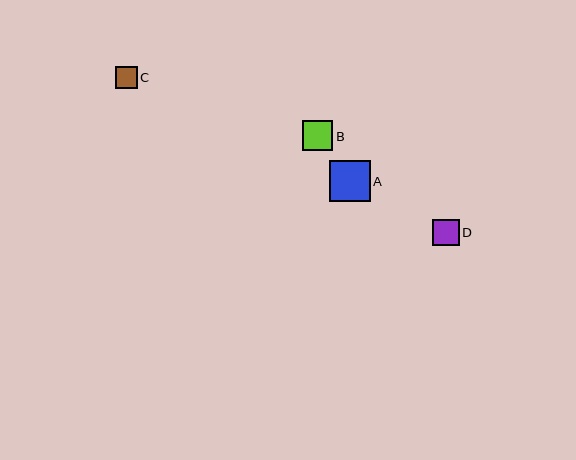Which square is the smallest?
Square C is the smallest with a size of approximately 22 pixels.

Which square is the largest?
Square A is the largest with a size of approximately 41 pixels.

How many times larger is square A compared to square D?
Square A is approximately 1.5 times the size of square D.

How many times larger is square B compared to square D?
Square B is approximately 1.2 times the size of square D.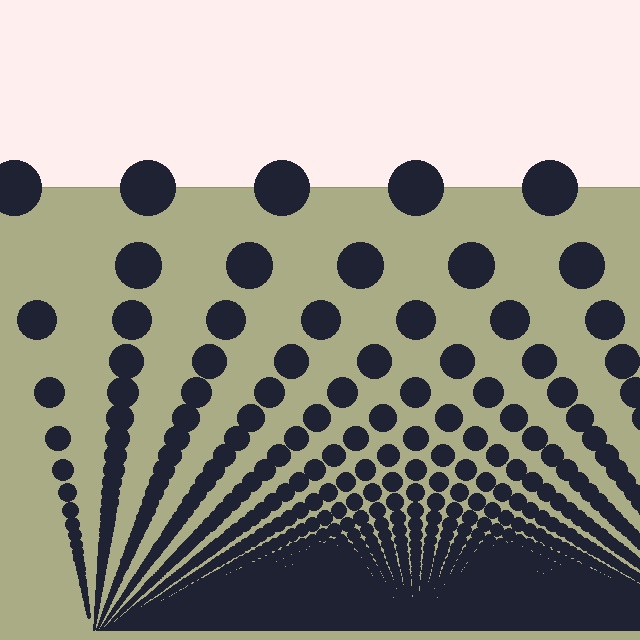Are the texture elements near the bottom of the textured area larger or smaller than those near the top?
Smaller. The gradient is inverted — elements near the bottom are smaller and denser.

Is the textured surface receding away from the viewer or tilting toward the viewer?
The surface appears to tilt toward the viewer. Texture elements get larger and sparser toward the top.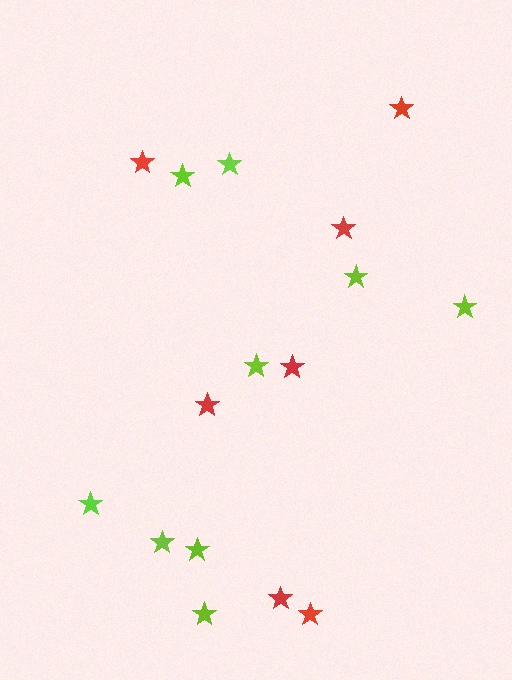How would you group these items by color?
There are 2 groups: one group of red stars (7) and one group of lime stars (9).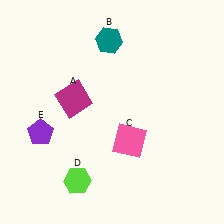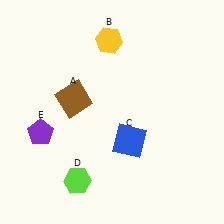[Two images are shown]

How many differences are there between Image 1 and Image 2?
There are 3 differences between the two images.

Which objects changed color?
A changed from magenta to brown. B changed from teal to yellow. C changed from pink to blue.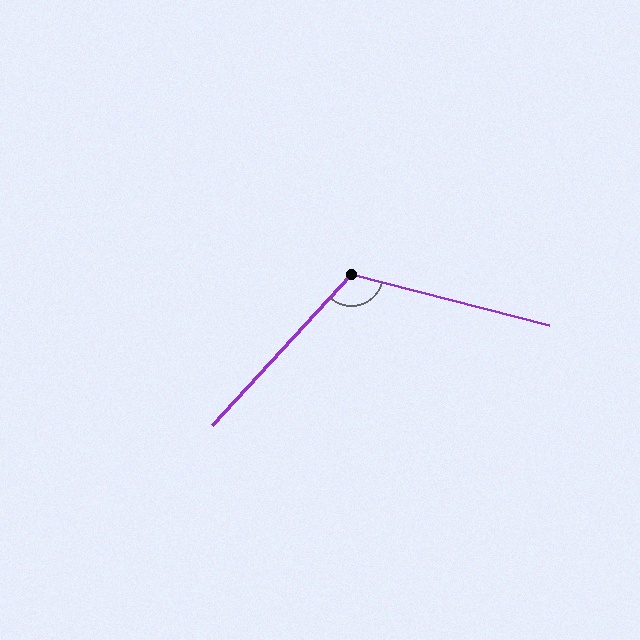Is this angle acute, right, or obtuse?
It is obtuse.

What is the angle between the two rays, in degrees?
Approximately 118 degrees.